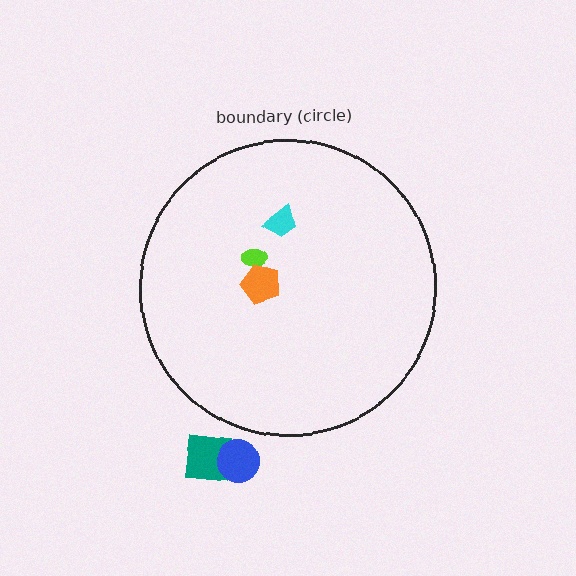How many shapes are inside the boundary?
3 inside, 2 outside.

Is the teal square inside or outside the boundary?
Outside.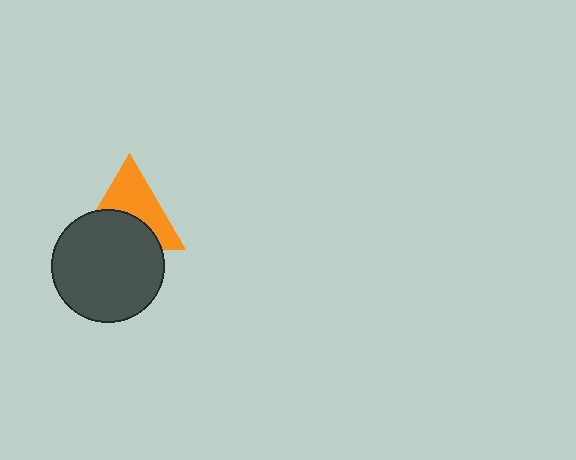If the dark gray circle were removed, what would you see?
You would see the complete orange triangle.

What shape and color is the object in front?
The object in front is a dark gray circle.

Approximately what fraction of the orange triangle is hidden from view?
Roughly 47% of the orange triangle is hidden behind the dark gray circle.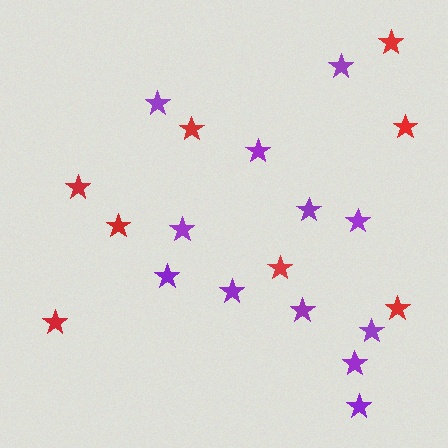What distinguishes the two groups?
There are 2 groups: one group of purple stars (12) and one group of red stars (8).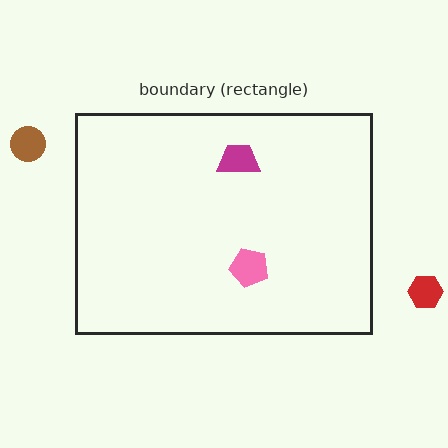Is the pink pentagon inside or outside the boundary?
Inside.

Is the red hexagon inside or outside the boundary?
Outside.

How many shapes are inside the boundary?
2 inside, 2 outside.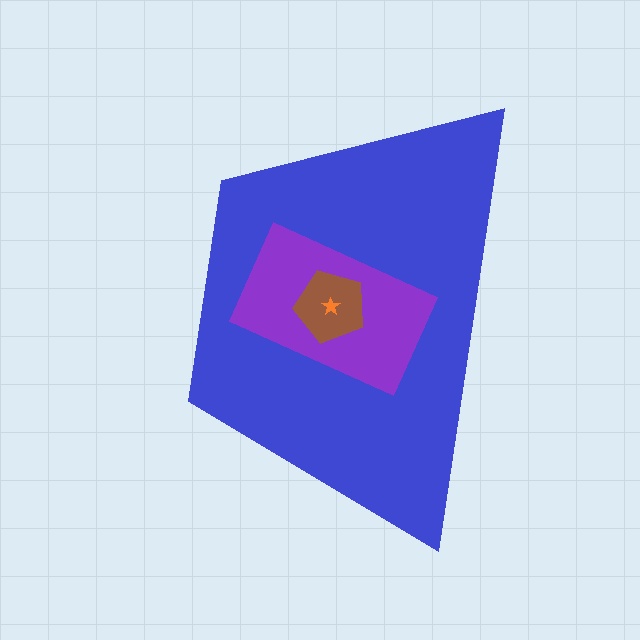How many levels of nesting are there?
4.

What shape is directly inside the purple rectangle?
The brown pentagon.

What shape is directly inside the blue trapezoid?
The purple rectangle.